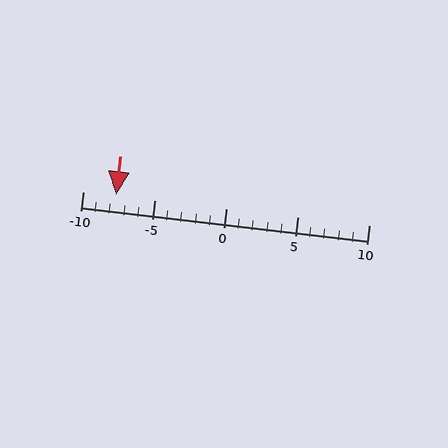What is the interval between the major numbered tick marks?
The major tick marks are spaced 5 units apart.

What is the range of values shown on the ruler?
The ruler shows values from -10 to 10.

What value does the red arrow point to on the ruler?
The red arrow points to approximately -8.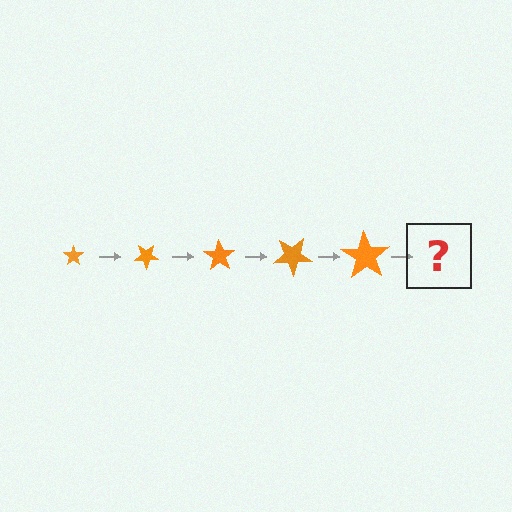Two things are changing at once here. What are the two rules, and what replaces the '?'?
The two rules are that the star grows larger each step and it rotates 35 degrees each step. The '?' should be a star, larger than the previous one and rotated 175 degrees from the start.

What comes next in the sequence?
The next element should be a star, larger than the previous one and rotated 175 degrees from the start.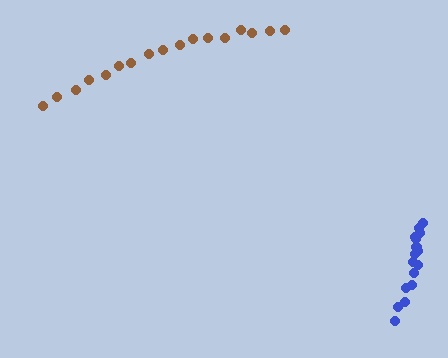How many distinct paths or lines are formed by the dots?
There are 2 distinct paths.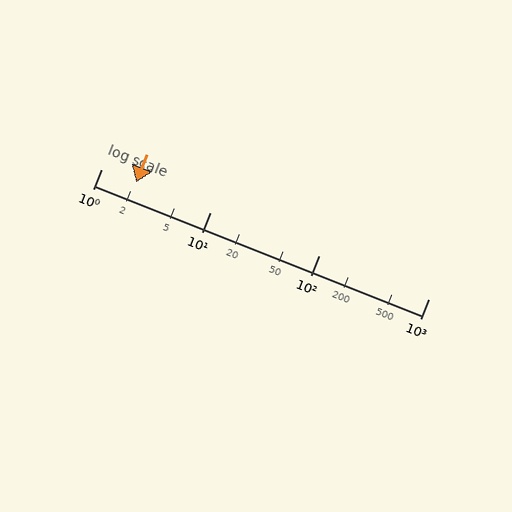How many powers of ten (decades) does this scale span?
The scale spans 3 decades, from 1 to 1000.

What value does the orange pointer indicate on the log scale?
The pointer indicates approximately 2.1.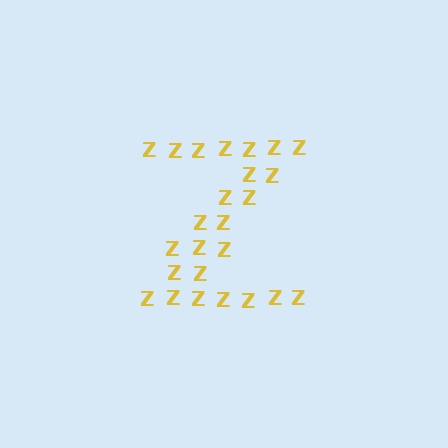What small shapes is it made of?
It is made of small letter Z's.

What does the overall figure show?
The overall figure shows the letter Z.